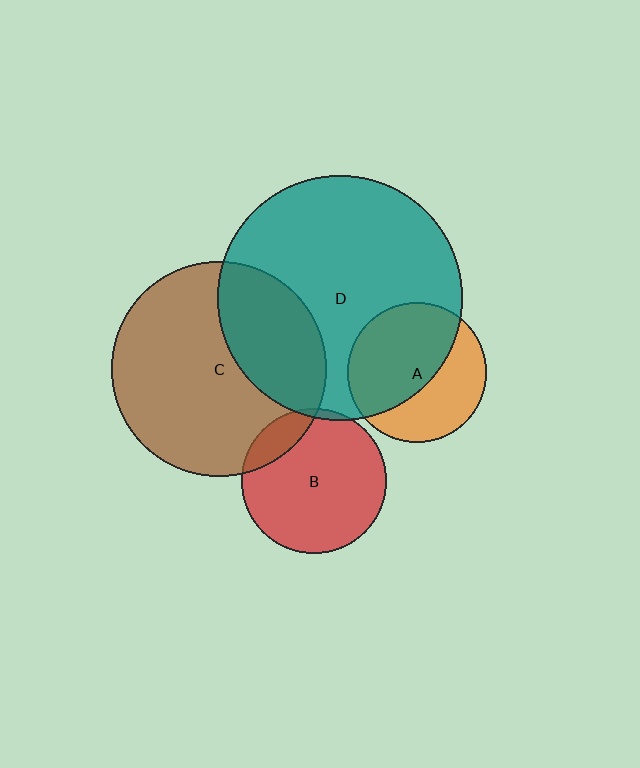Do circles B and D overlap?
Yes.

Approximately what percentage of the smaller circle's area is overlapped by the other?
Approximately 5%.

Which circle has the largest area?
Circle D (teal).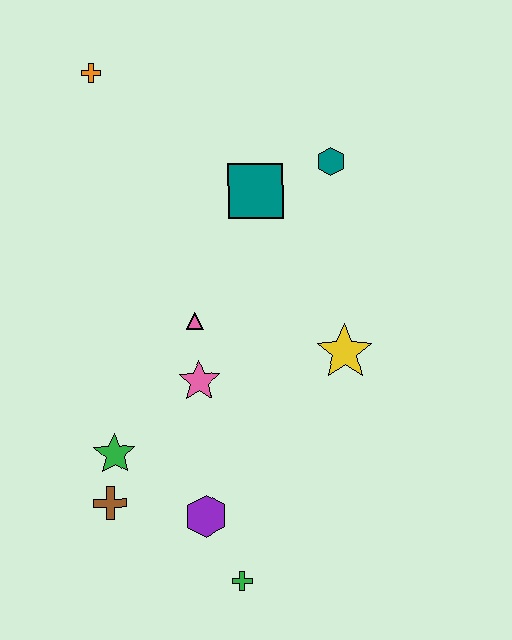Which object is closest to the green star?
The brown cross is closest to the green star.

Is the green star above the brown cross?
Yes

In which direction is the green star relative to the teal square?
The green star is below the teal square.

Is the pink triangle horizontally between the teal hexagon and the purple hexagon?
No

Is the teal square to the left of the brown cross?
No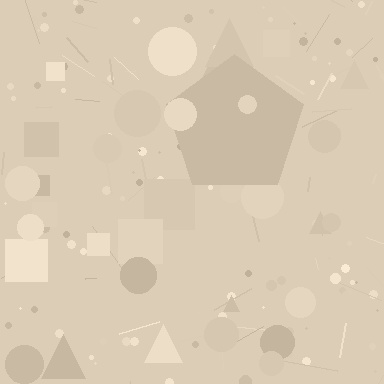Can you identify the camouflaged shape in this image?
The camouflaged shape is a pentagon.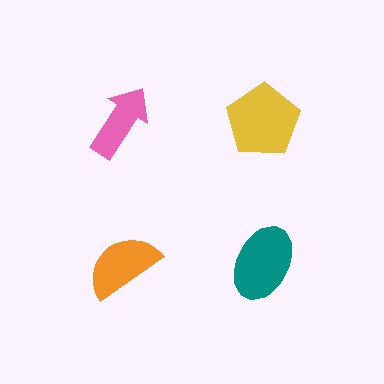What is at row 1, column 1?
A pink arrow.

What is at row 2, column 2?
A teal ellipse.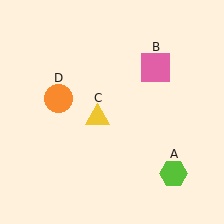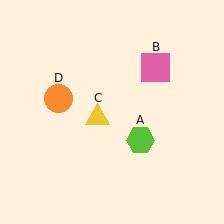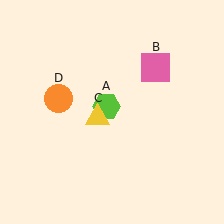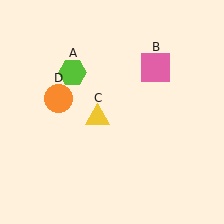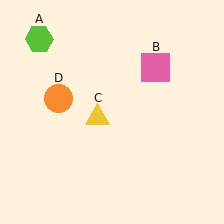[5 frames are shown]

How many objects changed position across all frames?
1 object changed position: lime hexagon (object A).